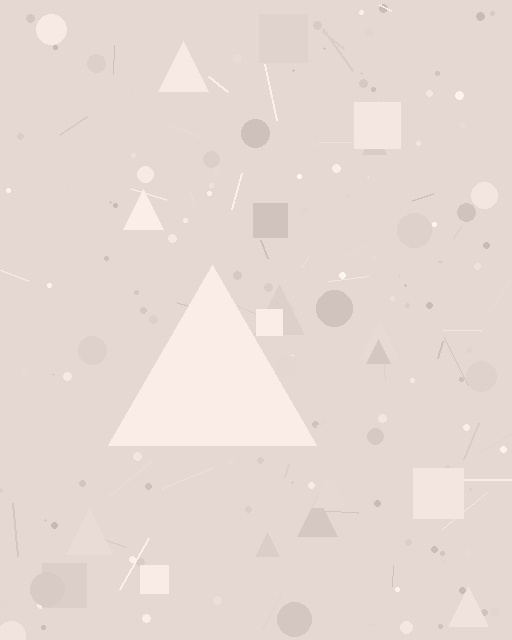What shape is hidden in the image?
A triangle is hidden in the image.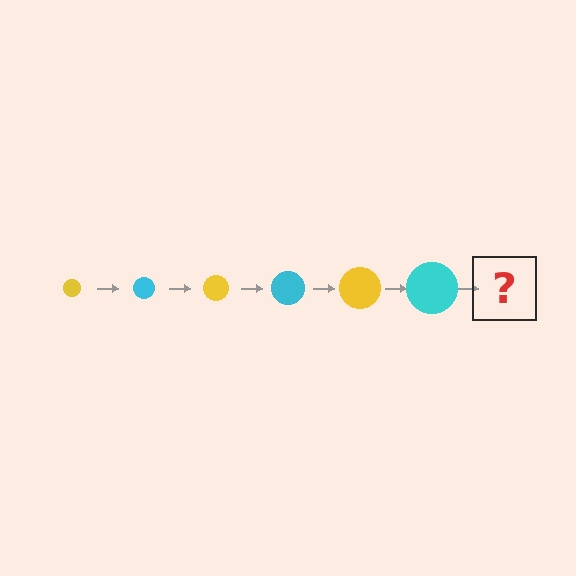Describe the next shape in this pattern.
It should be a yellow circle, larger than the previous one.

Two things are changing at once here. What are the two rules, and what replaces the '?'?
The two rules are that the circle grows larger each step and the color cycles through yellow and cyan. The '?' should be a yellow circle, larger than the previous one.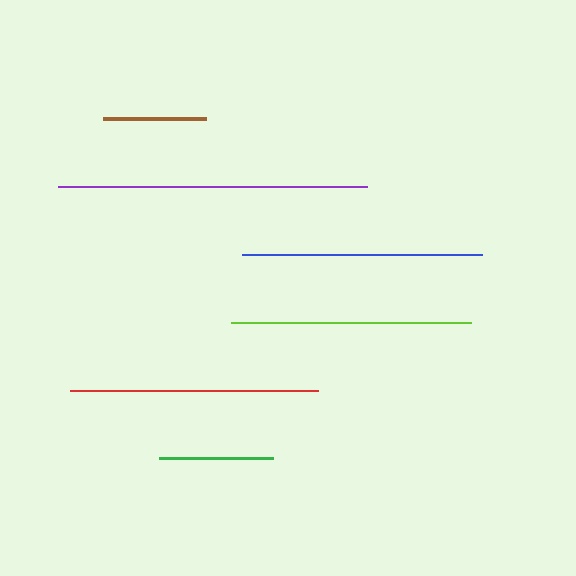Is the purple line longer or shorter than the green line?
The purple line is longer than the green line.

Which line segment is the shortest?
The brown line is the shortest at approximately 103 pixels.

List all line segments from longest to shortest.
From longest to shortest: purple, red, lime, blue, green, brown.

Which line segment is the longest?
The purple line is the longest at approximately 309 pixels.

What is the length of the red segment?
The red segment is approximately 248 pixels long.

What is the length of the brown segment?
The brown segment is approximately 103 pixels long.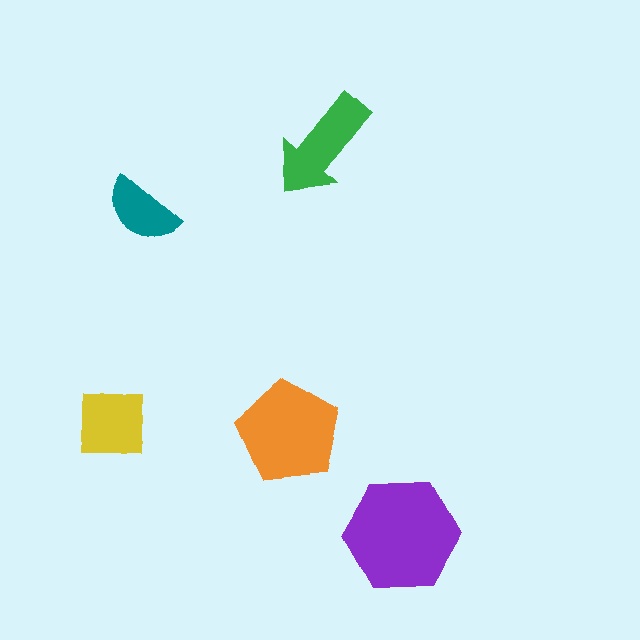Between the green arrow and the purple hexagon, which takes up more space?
The purple hexagon.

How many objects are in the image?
There are 5 objects in the image.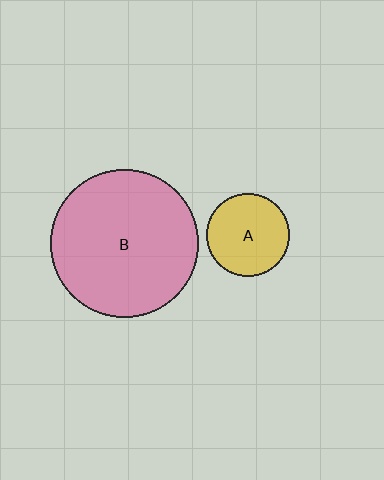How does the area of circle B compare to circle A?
Approximately 3.2 times.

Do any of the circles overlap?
No, none of the circles overlap.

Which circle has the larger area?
Circle B (pink).